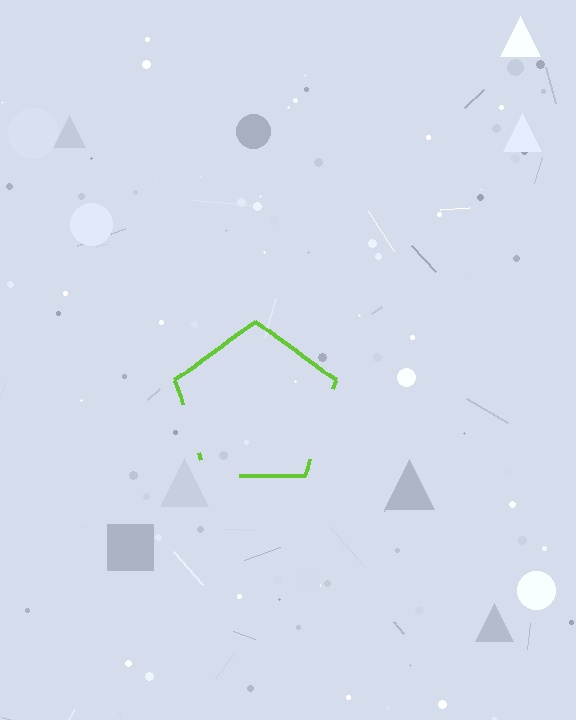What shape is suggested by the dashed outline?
The dashed outline suggests a pentagon.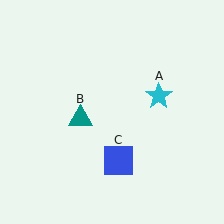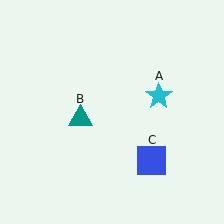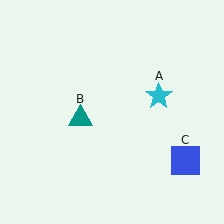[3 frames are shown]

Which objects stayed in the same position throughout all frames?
Cyan star (object A) and teal triangle (object B) remained stationary.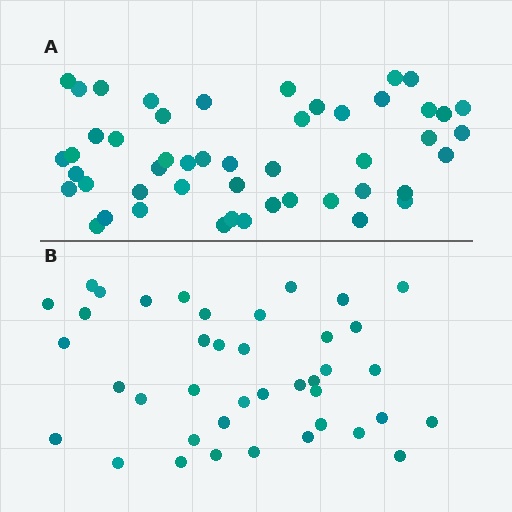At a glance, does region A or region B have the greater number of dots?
Region A (the top region) has more dots.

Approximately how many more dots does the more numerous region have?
Region A has roughly 8 or so more dots than region B.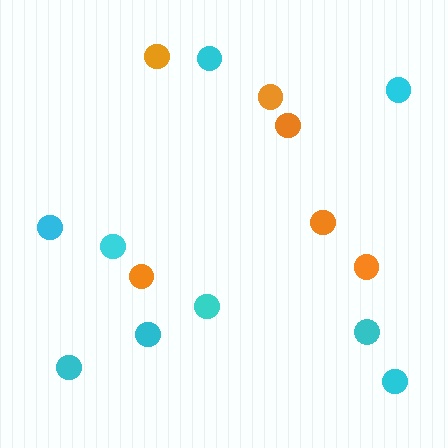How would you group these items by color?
There are 2 groups: one group of cyan circles (9) and one group of orange circles (6).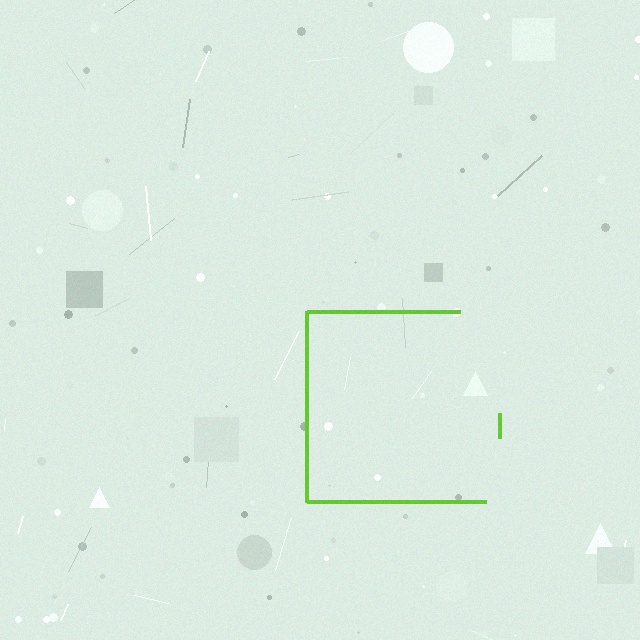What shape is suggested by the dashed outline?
The dashed outline suggests a square.